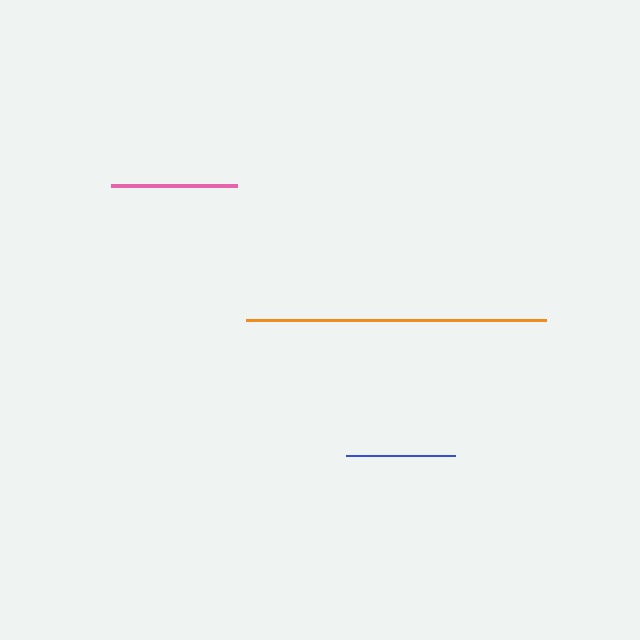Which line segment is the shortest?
The blue line is the shortest at approximately 109 pixels.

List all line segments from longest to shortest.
From longest to shortest: orange, pink, blue.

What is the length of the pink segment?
The pink segment is approximately 126 pixels long.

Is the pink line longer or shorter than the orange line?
The orange line is longer than the pink line.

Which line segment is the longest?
The orange line is the longest at approximately 300 pixels.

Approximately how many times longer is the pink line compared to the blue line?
The pink line is approximately 1.2 times the length of the blue line.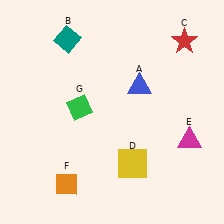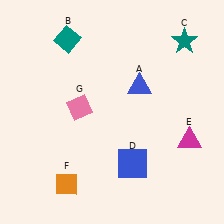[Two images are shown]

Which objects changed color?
C changed from red to teal. D changed from yellow to blue. G changed from green to pink.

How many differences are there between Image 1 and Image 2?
There are 3 differences between the two images.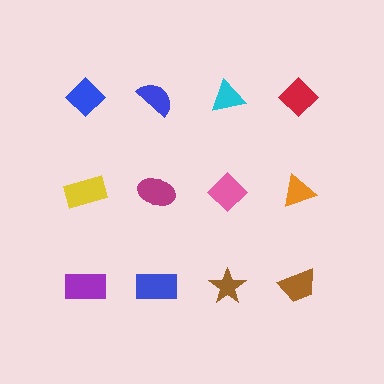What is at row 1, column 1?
A blue diamond.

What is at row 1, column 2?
A blue semicircle.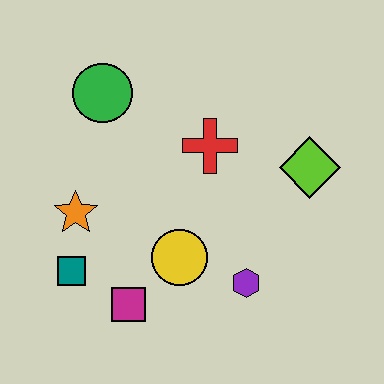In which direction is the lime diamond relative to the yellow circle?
The lime diamond is to the right of the yellow circle.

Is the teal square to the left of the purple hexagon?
Yes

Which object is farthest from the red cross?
The teal square is farthest from the red cross.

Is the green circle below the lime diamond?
No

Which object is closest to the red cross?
The lime diamond is closest to the red cross.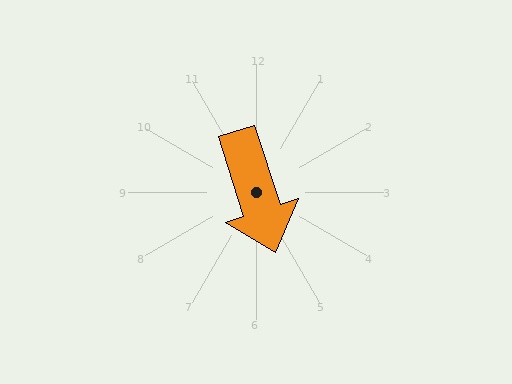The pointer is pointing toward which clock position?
Roughly 5 o'clock.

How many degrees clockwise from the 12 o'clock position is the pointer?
Approximately 162 degrees.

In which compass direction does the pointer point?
South.